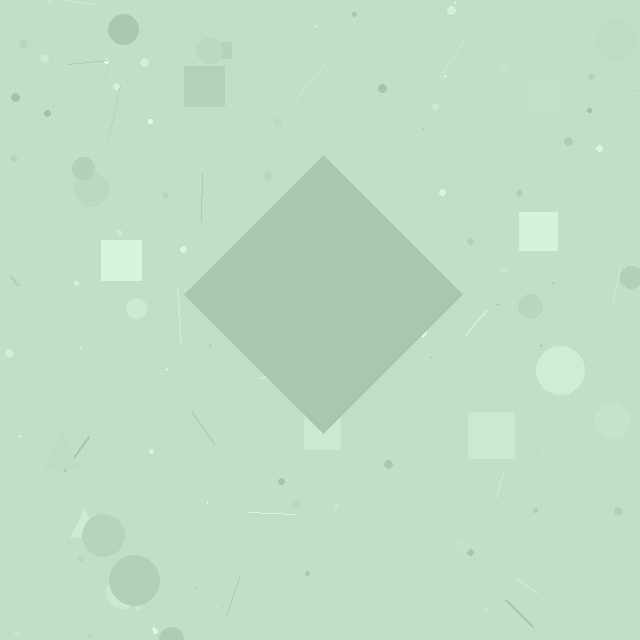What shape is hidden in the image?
A diamond is hidden in the image.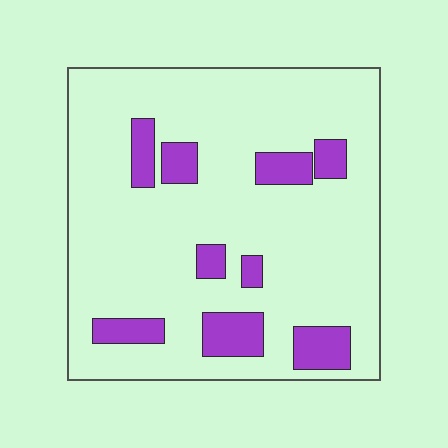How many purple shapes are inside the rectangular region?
9.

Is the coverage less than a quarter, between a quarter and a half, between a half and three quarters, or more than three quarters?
Less than a quarter.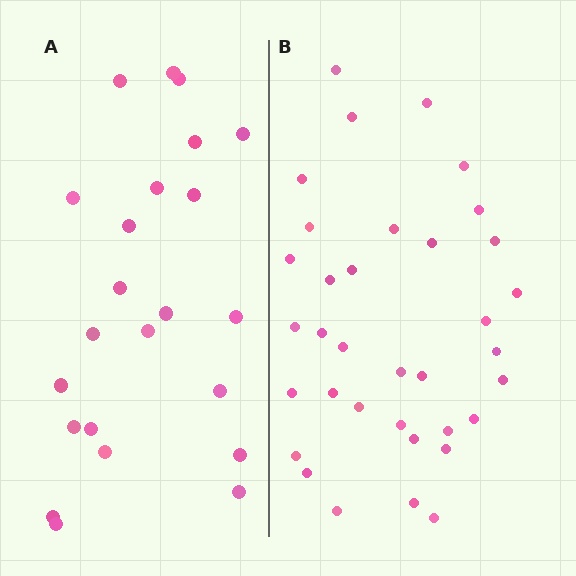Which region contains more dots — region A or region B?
Region B (the right region) has more dots.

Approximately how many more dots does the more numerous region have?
Region B has roughly 12 or so more dots than region A.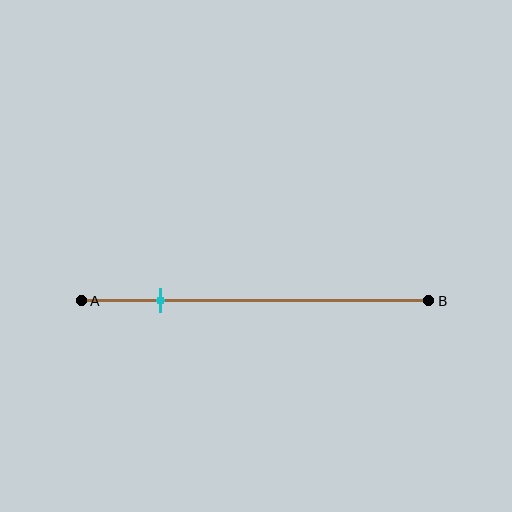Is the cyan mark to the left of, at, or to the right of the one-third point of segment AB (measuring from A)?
The cyan mark is to the left of the one-third point of segment AB.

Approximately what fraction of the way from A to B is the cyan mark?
The cyan mark is approximately 25% of the way from A to B.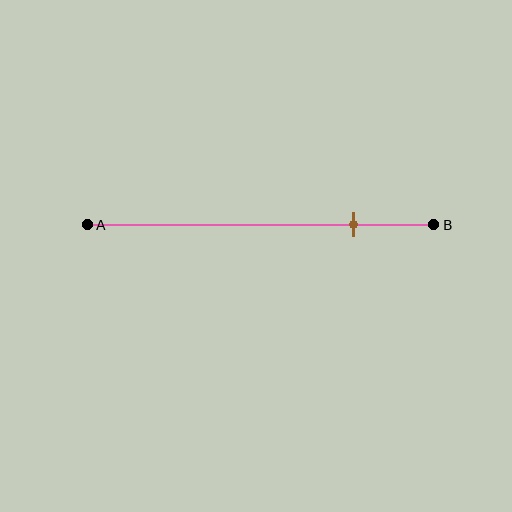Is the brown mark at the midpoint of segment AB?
No, the mark is at about 75% from A, not at the 50% midpoint.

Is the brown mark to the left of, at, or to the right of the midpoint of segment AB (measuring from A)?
The brown mark is to the right of the midpoint of segment AB.